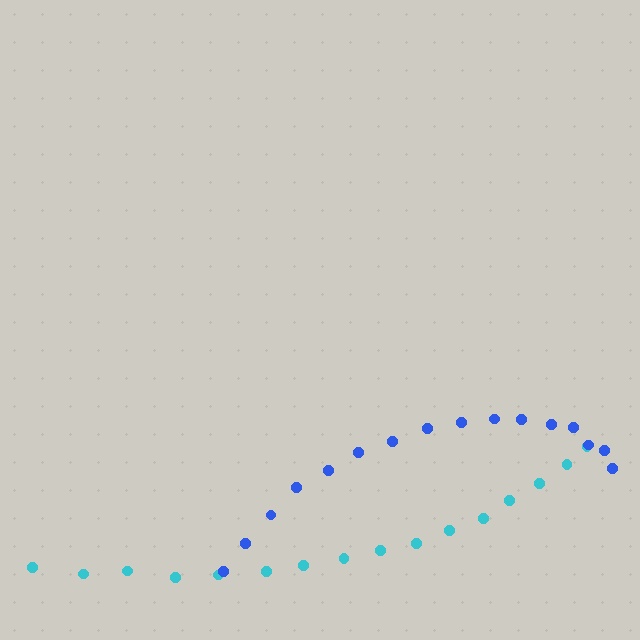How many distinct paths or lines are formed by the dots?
There are 2 distinct paths.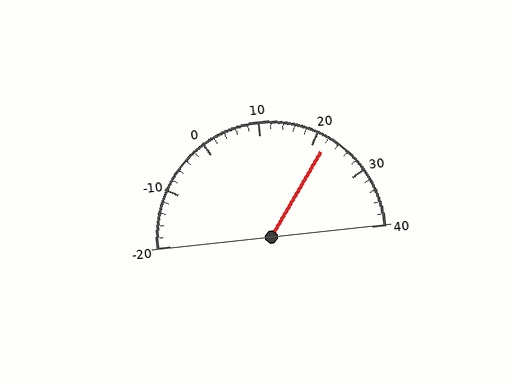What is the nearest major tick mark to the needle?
The nearest major tick mark is 20.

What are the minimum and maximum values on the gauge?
The gauge ranges from -20 to 40.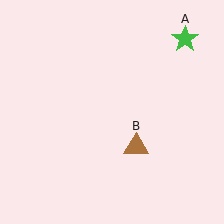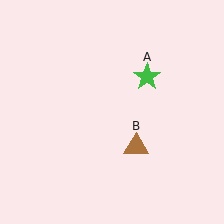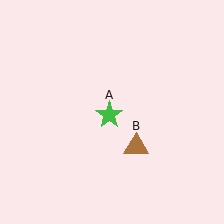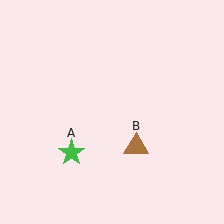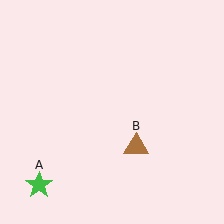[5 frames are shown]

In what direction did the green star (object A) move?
The green star (object A) moved down and to the left.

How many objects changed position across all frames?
1 object changed position: green star (object A).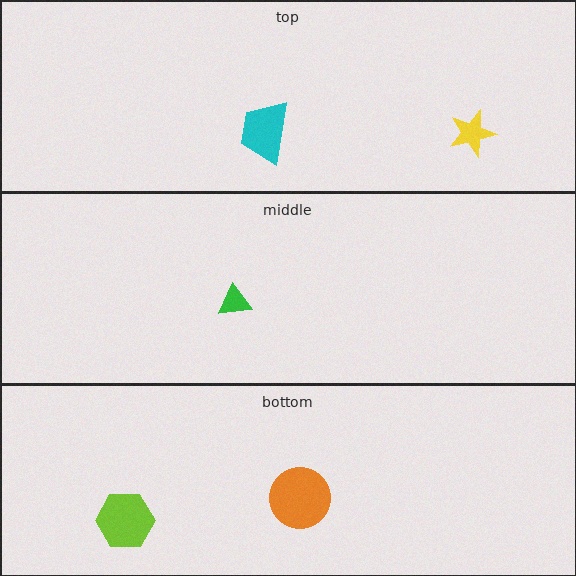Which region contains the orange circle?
The bottom region.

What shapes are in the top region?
The cyan trapezoid, the yellow star.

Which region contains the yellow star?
The top region.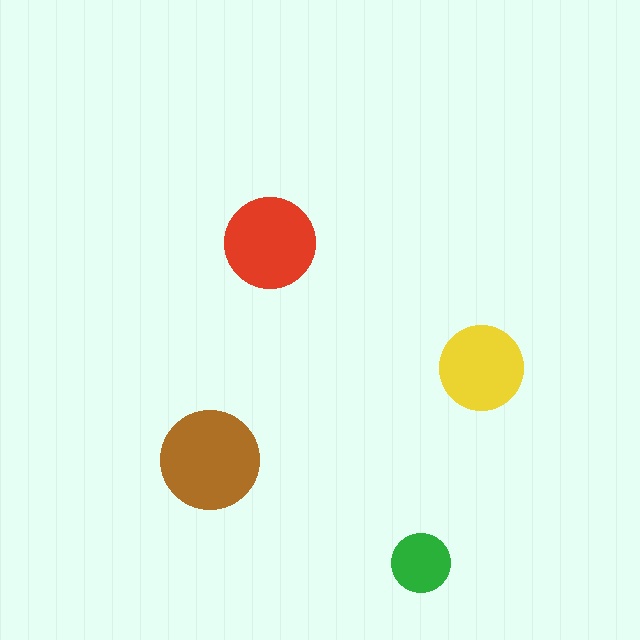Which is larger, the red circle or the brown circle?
The brown one.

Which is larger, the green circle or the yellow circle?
The yellow one.